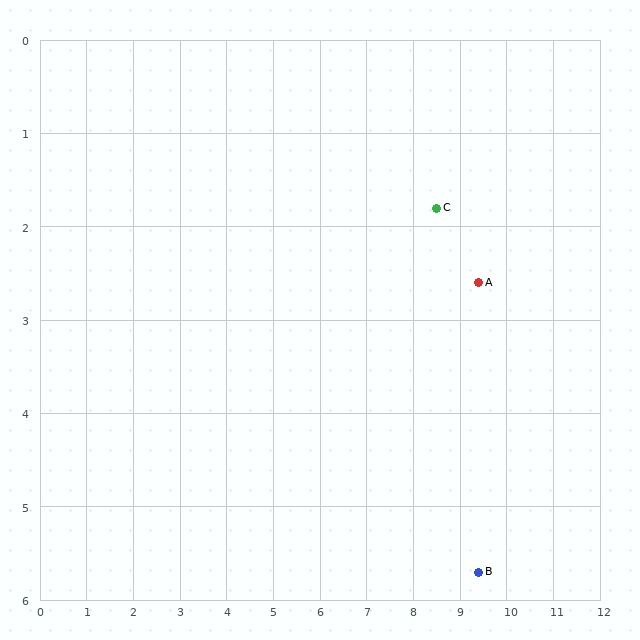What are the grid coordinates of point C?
Point C is at approximately (8.5, 1.8).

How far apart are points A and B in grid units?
Points A and B are about 3.1 grid units apart.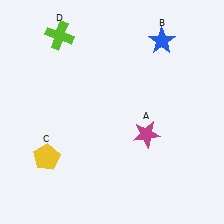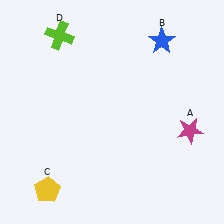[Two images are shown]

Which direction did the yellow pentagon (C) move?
The yellow pentagon (C) moved down.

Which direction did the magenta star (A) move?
The magenta star (A) moved right.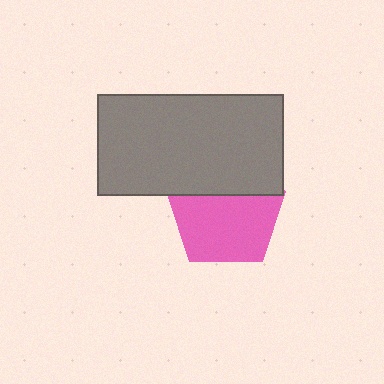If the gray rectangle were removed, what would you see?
You would see the complete pink pentagon.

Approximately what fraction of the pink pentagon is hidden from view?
Roughly 33% of the pink pentagon is hidden behind the gray rectangle.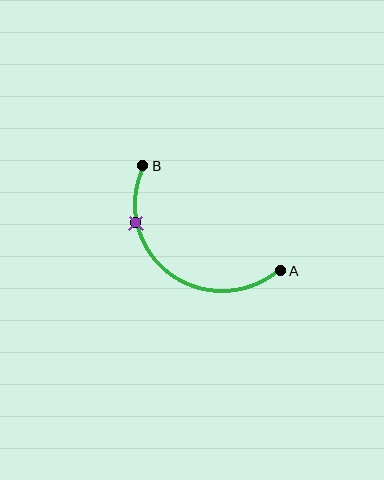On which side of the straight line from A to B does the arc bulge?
The arc bulges below and to the left of the straight line connecting A and B.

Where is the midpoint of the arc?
The arc midpoint is the point on the curve farthest from the straight line joining A and B. It sits below and to the left of that line.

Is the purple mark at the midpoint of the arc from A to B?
No. The purple mark lies on the arc but is closer to endpoint B. The arc midpoint would be at the point on the curve equidistant along the arc from both A and B.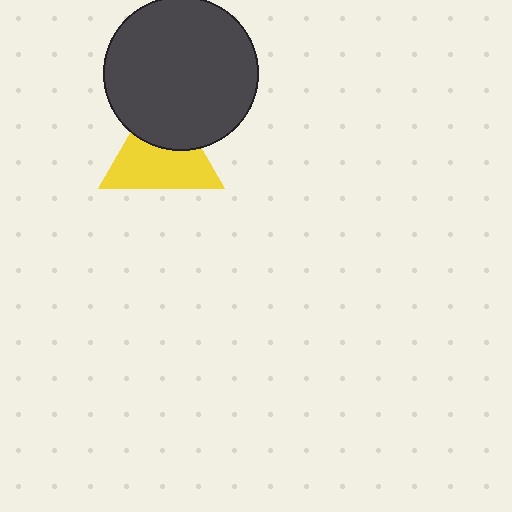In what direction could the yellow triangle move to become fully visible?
The yellow triangle could move down. That would shift it out from behind the dark gray circle entirely.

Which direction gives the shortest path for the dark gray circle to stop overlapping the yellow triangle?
Moving up gives the shortest separation.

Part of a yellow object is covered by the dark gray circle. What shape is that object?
It is a triangle.